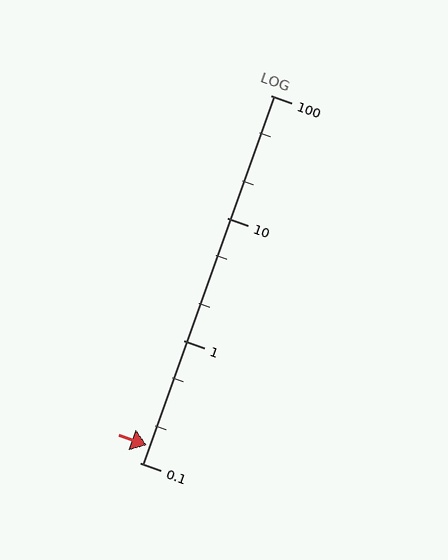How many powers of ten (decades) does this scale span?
The scale spans 3 decades, from 0.1 to 100.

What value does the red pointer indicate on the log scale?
The pointer indicates approximately 0.14.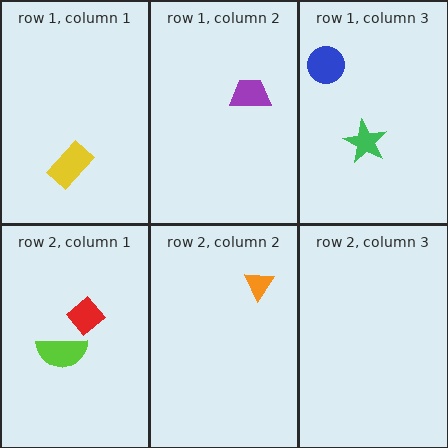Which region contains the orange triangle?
The row 2, column 2 region.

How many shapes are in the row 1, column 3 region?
2.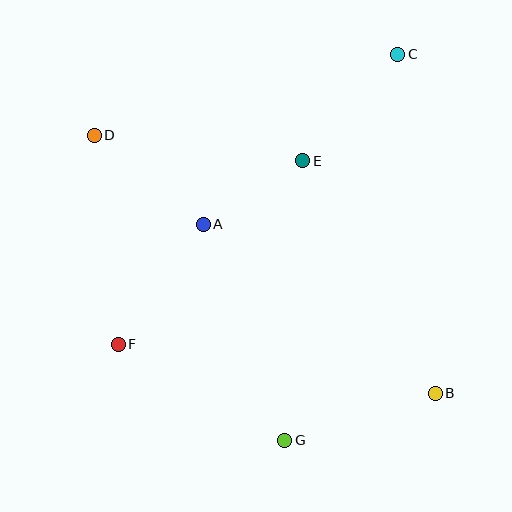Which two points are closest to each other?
Points A and E are closest to each other.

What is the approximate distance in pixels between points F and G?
The distance between F and G is approximately 192 pixels.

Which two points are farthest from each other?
Points B and D are farthest from each other.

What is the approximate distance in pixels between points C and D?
The distance between C and D is approximately 314 pixels.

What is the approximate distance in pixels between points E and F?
The distance between E and F is approximately 260 pixels.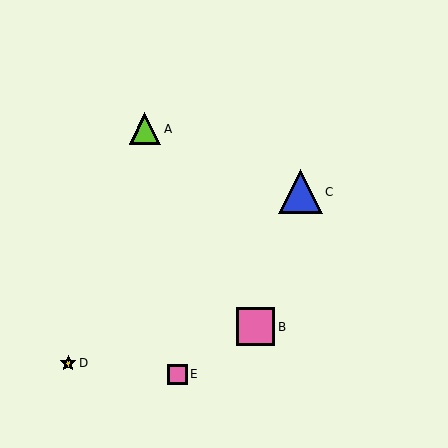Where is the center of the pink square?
The center of the pink square is at (256, 327).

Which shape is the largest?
The blue triangle (labeled C) is the largest.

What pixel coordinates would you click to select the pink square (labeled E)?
Click at (178, 374) to select the pink square E.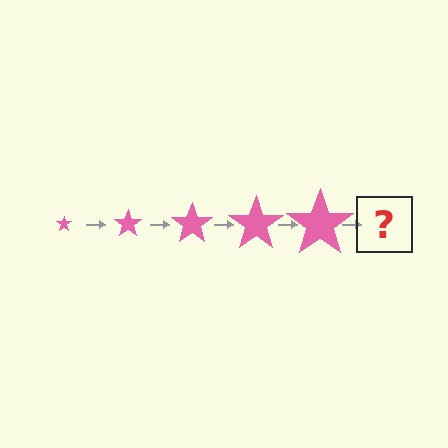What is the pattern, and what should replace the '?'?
The pattern is that the star gets progressively larger each step. The '?' should be a pink star, larger than the previous one.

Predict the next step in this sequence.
The next step is a pink star, larger than the previous one.